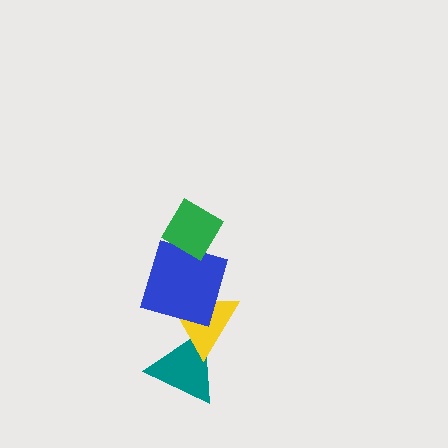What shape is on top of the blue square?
The green diamond is on top of the blue square.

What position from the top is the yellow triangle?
The yellow triangle is 3rd from the top.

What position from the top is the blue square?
The blue square is 2nd from the top.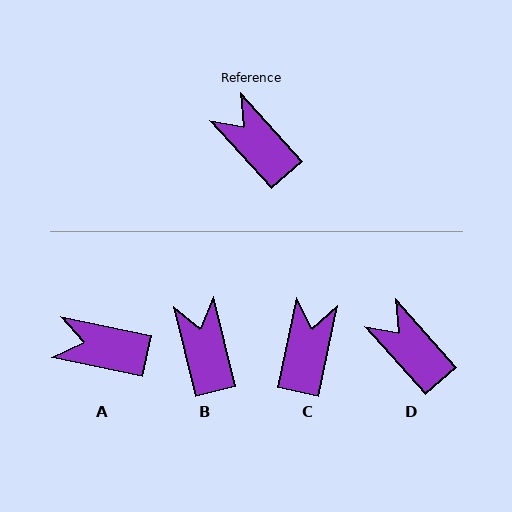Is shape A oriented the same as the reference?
No, it is off by about 36 degrees.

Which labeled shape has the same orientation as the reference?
D.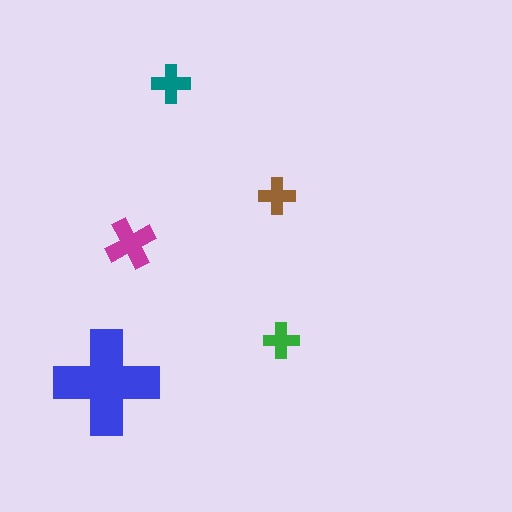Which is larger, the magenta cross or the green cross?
The magenta one.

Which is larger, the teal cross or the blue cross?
The blue one.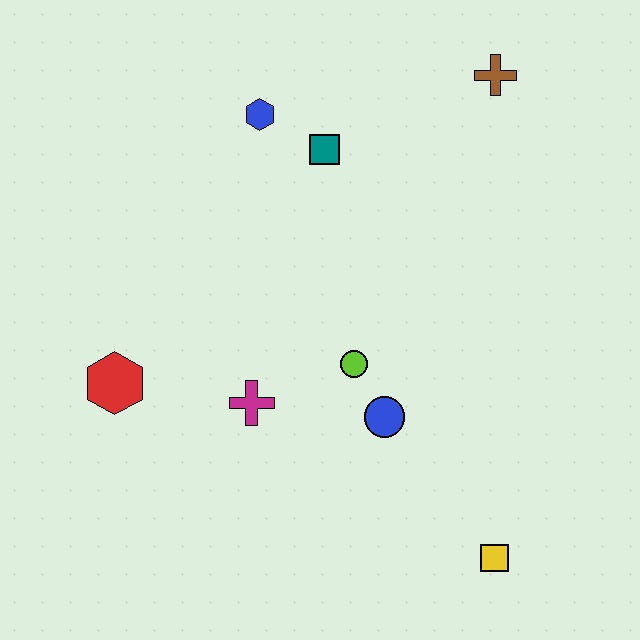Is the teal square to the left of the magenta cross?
No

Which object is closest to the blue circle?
The lime circle is closest to the blue circle.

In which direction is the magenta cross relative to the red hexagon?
The magenta cross is to the right of the red hexagon.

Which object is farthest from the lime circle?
The brown cross is farthest from the lime circle.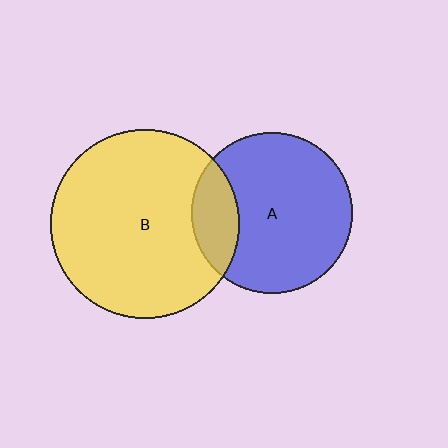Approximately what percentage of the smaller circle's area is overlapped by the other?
Approximately 20%.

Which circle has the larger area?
Circle B (yellow).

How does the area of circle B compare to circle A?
Approximately 1.4 times.